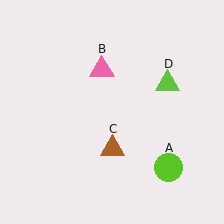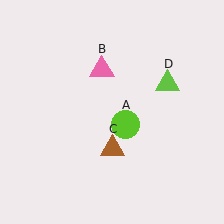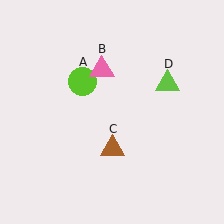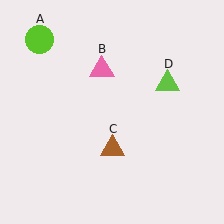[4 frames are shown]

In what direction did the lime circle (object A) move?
The lime circle (object A) moved up and to the left.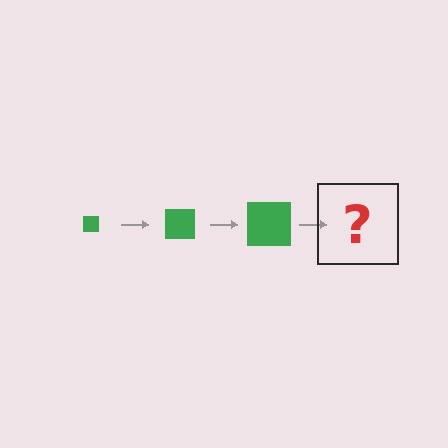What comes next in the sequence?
The next element should be a green square, larger than the previous one.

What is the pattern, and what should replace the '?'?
The pattern is that the square gets progressively larger each step. The '?' should be a green square, larger than the previous one.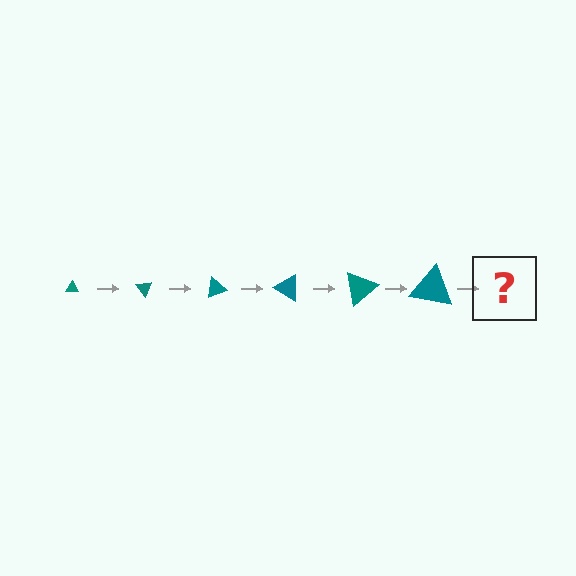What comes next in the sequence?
The next element should be a triangle, larger than the previous one and rotated 300 degrees from the start.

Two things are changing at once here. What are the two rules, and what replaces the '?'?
The two rules are that the triangle grows larger each step and it rotates 50 degrees each step. The '?' should be a triangle, larger than the previous one and rotated 300 degrees from the start.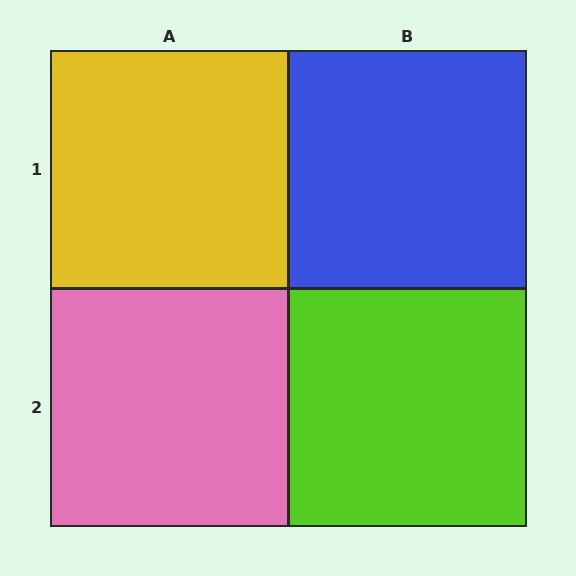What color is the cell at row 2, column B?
Lime.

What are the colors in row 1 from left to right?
Yellow, blue.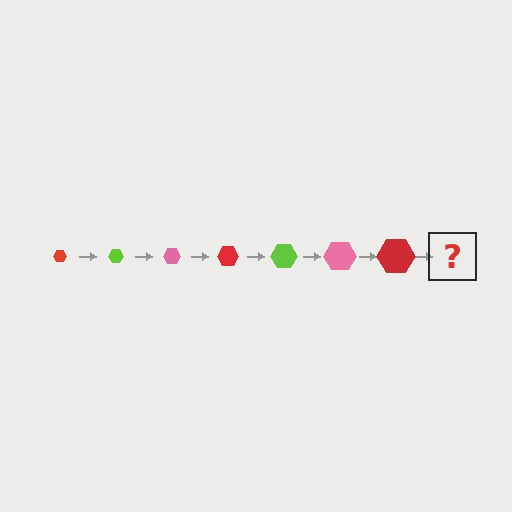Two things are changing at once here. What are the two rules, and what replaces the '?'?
The two rules are that the hexagon grows larger each step and the color cycles through red, lime, and pink. The '?' should be a lime hexagon, larger than the previous one.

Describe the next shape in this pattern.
It should be a lime hexagon, larger than the previous one.